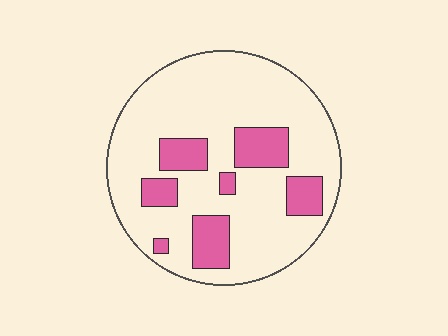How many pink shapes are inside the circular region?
7.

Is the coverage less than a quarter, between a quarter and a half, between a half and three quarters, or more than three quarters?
Less than a quarter.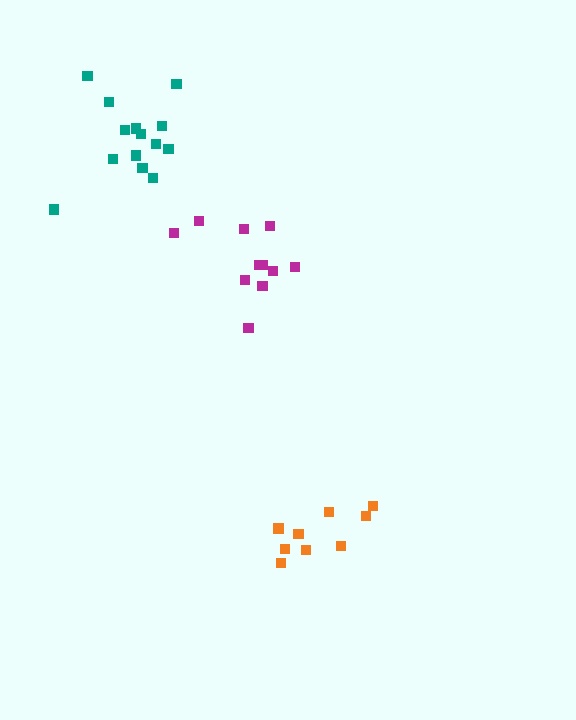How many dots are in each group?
Group 1: 9 dots, Group 2: 11 dots, Group 3: 14 dots (34 total).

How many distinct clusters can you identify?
There are 3 distinct clusters.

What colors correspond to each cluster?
The clusters are colored: orange, magenta, teal.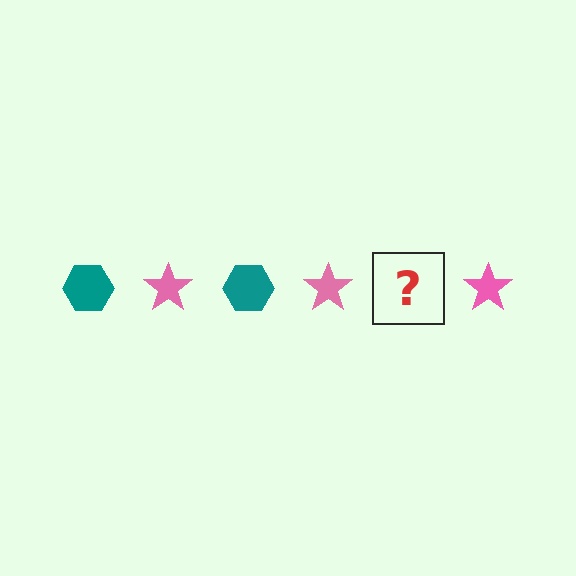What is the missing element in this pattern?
The missing element is a teal hexagon.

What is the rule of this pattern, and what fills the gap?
The rule is that the pattern alternates between teal hexagon and pink star. The gap should be filled with a teal hexagon.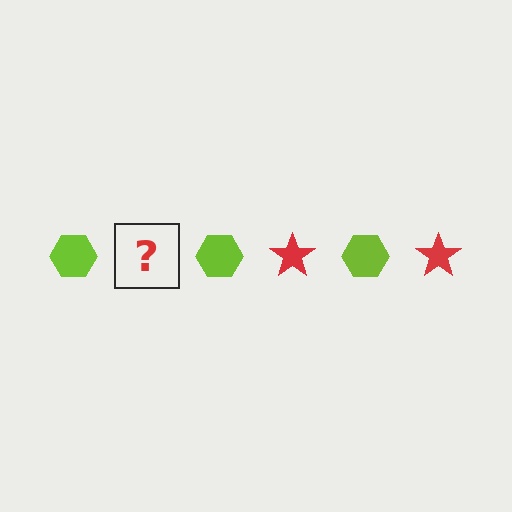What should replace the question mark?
The question mark should be replaced with a red star.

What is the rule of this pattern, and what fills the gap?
The rule is that the pattern alternates between lime hexagon and red star. The gap should be filled with a red star.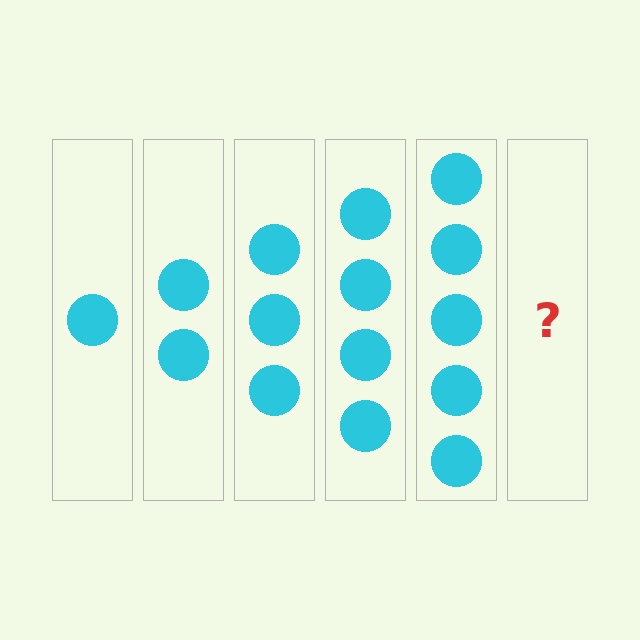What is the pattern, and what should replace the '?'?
The pattern is that each step adds one more circle. The '?' should be 6 circles.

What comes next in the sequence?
The next element should be 6 circles.